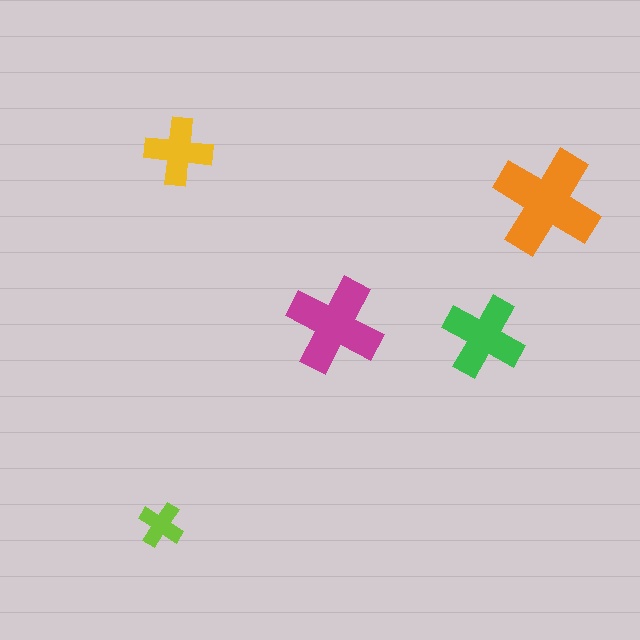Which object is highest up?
The yellow cross is topmost.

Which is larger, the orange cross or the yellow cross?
The orange one.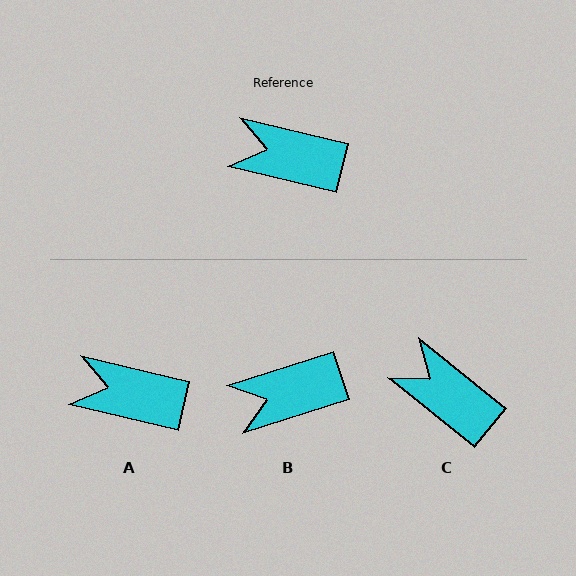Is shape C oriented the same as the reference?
No, it is off by about 25 degrees.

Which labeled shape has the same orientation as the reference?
A.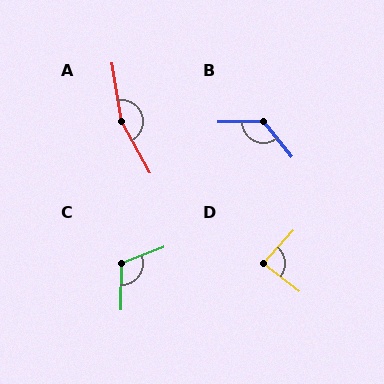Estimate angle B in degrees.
Approximately 128 degrees.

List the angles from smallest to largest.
D (84°), C (113°), B (128°), A (160°).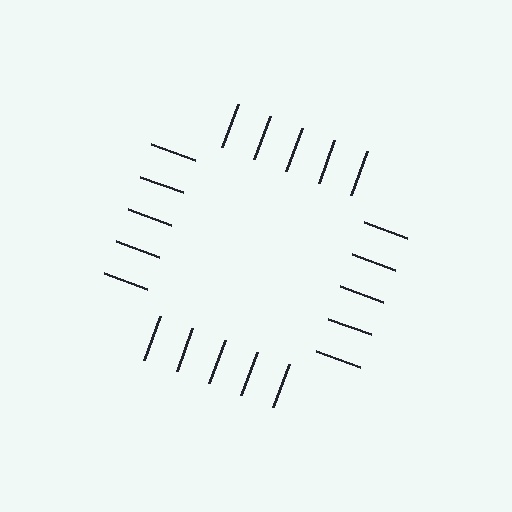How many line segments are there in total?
20 — 5 along each of the 4 edges.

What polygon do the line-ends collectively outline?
An illusory square — the line segments terminate on its edges but no continuous stroke is drawn.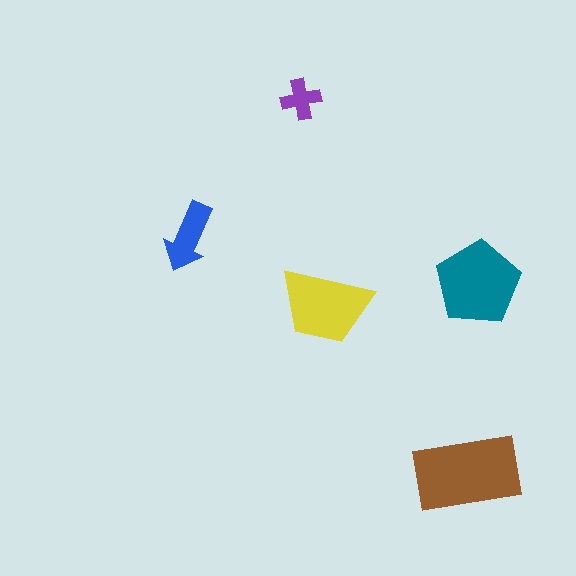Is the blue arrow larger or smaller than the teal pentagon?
Smaller.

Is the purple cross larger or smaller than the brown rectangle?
Smaller.